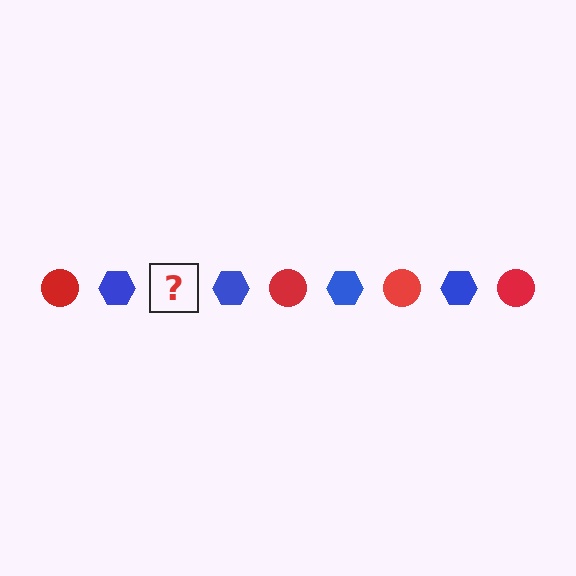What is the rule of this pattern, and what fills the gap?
The rule is that the pattern alternates between red circle and blue hexagon. The gap should be filled with a red circle.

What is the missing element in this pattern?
The missing element is a red circle.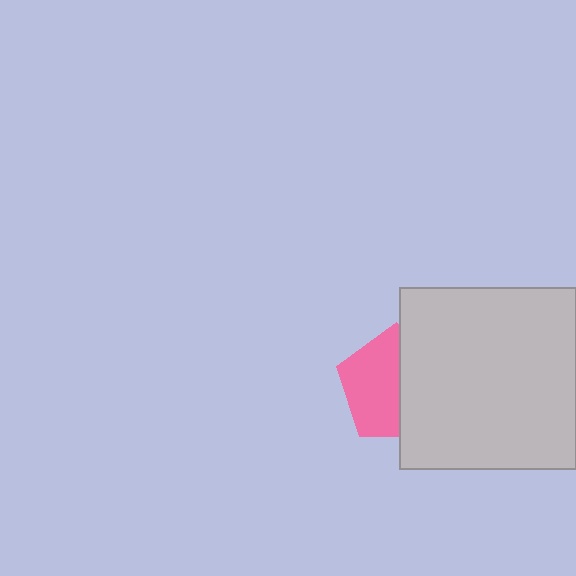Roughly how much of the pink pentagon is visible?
About half of it is visible (roughly 54%).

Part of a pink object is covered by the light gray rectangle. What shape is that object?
It is a pentagon.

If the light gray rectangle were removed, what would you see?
You would see the complete pink pentagon.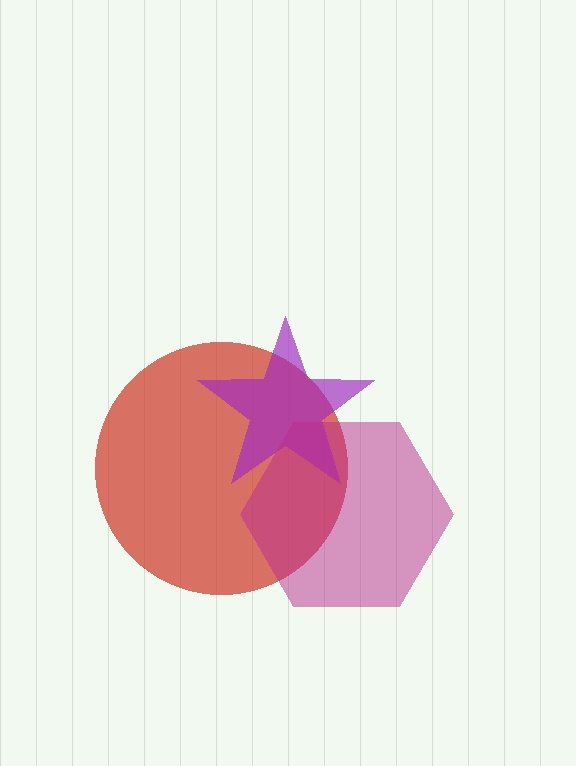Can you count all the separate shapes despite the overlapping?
Yes, there are 3 separate shapes.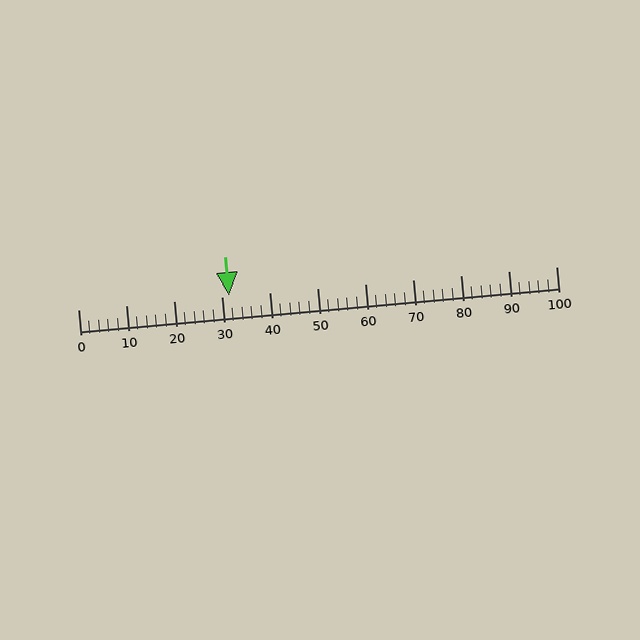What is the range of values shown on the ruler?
The ruler shows values from 0 to 100.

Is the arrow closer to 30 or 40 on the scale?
The arrow is closer to 30.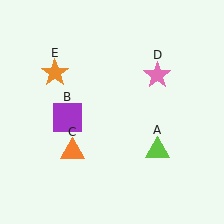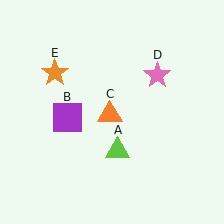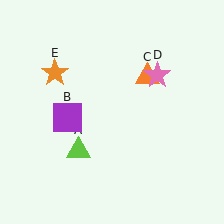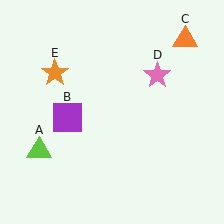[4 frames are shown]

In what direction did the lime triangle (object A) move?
The lime triangle (object A) moved left.